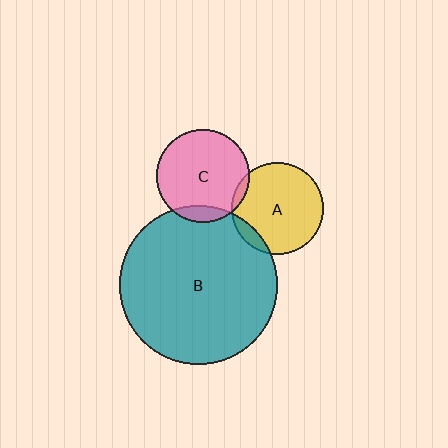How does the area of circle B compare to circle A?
Approximately 3.0 times.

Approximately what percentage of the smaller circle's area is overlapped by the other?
Approximately 5%.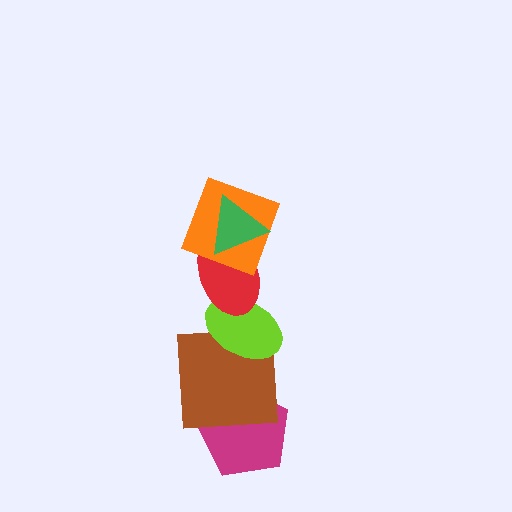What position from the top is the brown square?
The brown square is 5th from the top.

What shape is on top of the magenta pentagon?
The brown square is on top of the magenta pentagon.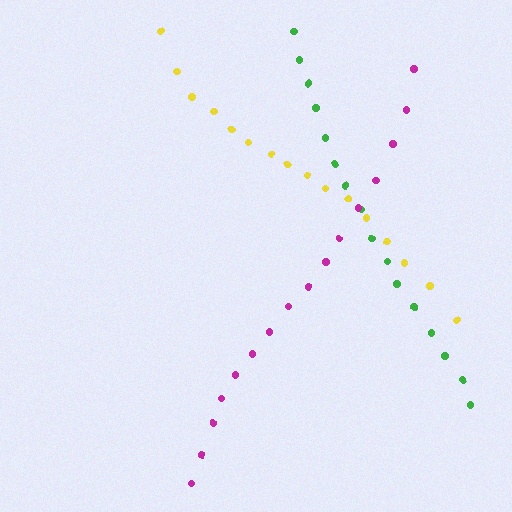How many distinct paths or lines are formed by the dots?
There are 3 distinct paths.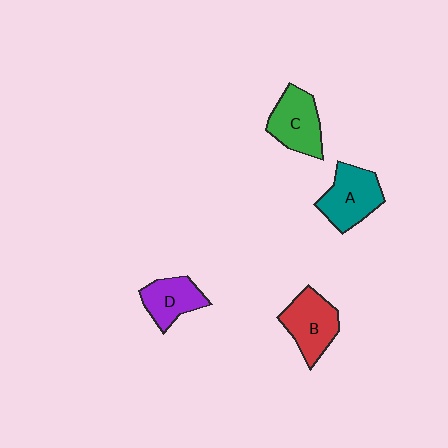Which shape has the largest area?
Shape A (teal).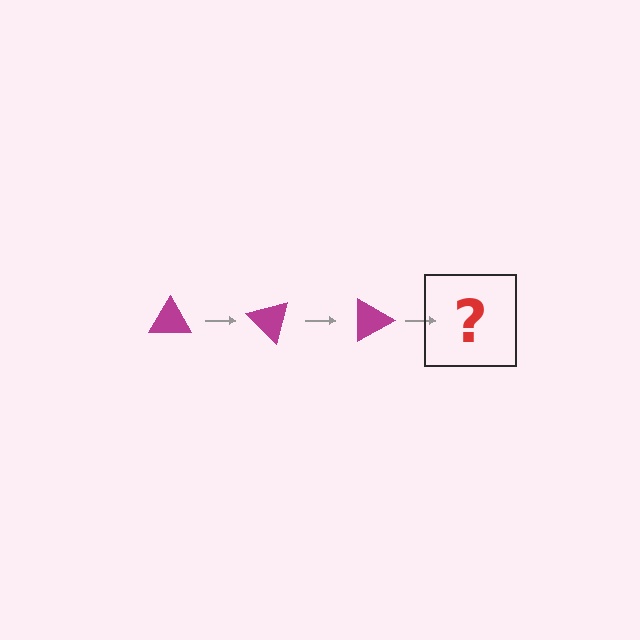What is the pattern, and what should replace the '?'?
The pattern is that the triangle rotates 45 degrees each step. The '?' should be a magenta triangle rotated 135 degrees.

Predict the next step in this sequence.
The next step is a magenta triangle rotated 135 degrees.